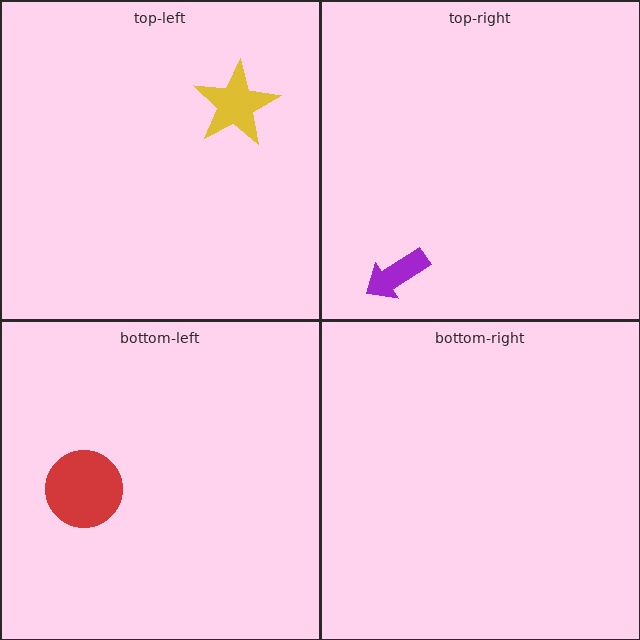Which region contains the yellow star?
The top-left region.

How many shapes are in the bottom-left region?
1.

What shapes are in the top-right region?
The purple arrow.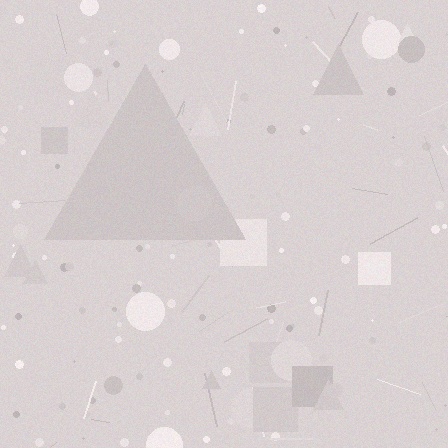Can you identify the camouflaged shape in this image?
The camouflaged shape is a triangle.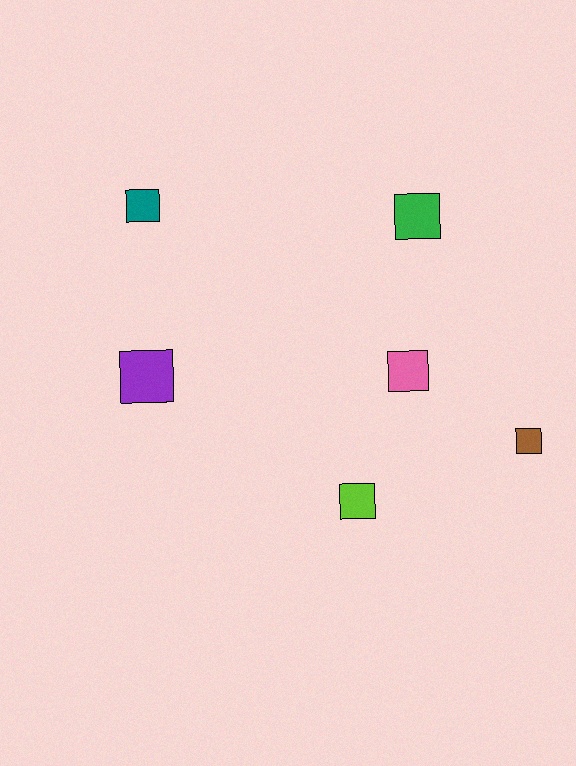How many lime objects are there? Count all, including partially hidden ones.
There is 1 lime object.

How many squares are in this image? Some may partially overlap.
There are 6 squares.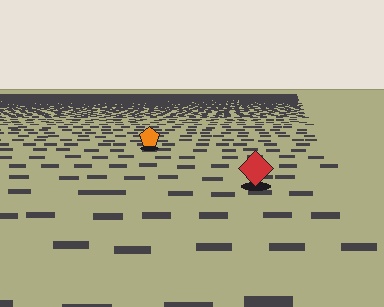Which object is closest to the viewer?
The red diamond is closest. The texture marks near it are larger and more spread out.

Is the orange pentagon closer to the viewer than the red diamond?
No. The red diamond is closer — you can tell from the texture gradient: the ground texture is coarser near it.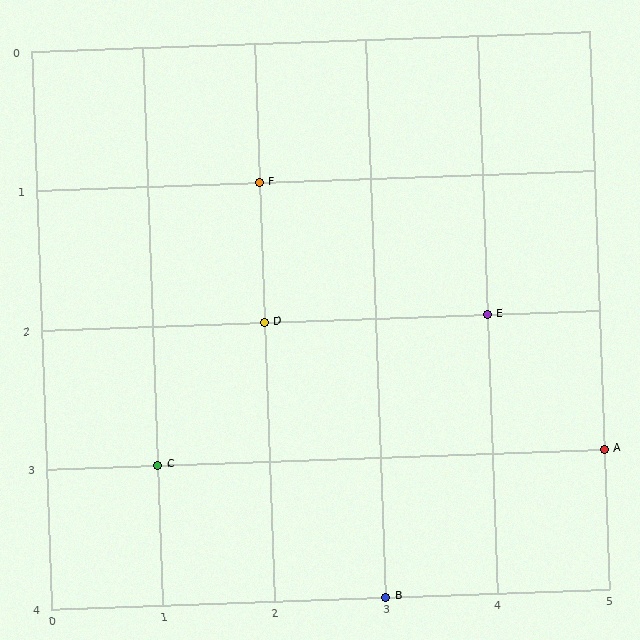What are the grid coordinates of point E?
Point E is at grid coordinates (4, 2).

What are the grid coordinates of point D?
Point D is at grid coordinates (2, 2).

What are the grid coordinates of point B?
Point B is at grid coordinates (3, 4).